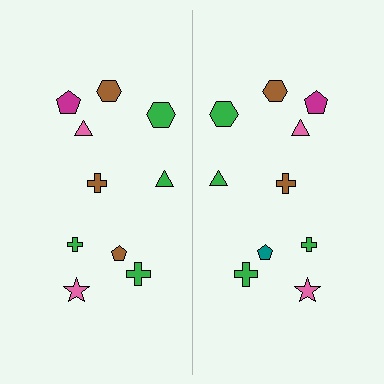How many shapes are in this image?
There are 20 shapes in this image.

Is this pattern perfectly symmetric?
No, the pattern is not perfectly symmetric. The teal pentagon on the right side breaks the symmetry — its mirror counterpart is brown.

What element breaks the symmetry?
The teal pentagon on the right side breaks the symmetry — its mirror counterpart is brown.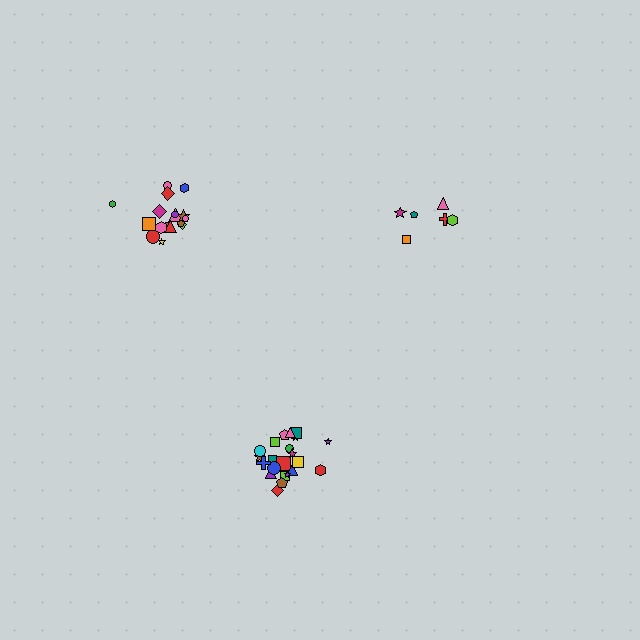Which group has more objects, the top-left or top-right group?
The top-left group.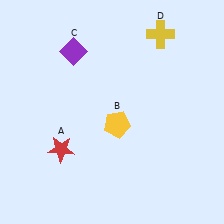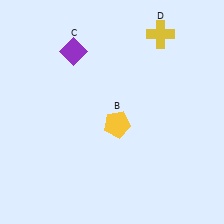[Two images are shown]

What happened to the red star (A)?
The red star (A) was removed in Image 2. It was in the bottom-left area of Image 1.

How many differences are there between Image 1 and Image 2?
There is 1 difference between the two images.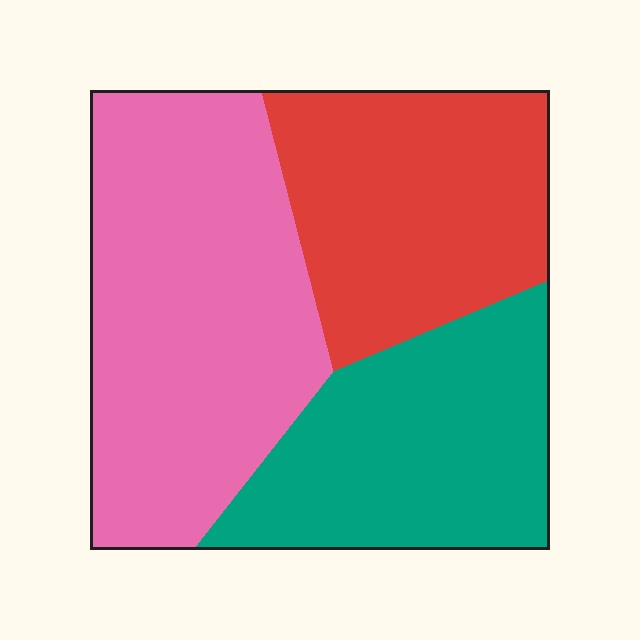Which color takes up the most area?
Pink, at roughly 40%.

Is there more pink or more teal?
Pink.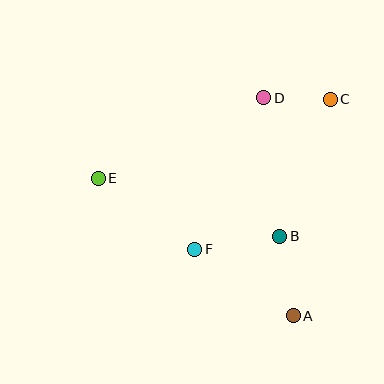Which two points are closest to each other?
Points C and D are closest to each other.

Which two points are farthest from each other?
Points C and E are farthest from each other.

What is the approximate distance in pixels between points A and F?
The distance between A and F is approximately 119 pixels.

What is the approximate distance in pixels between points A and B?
The distance between A and B is approximately 81 pixels.